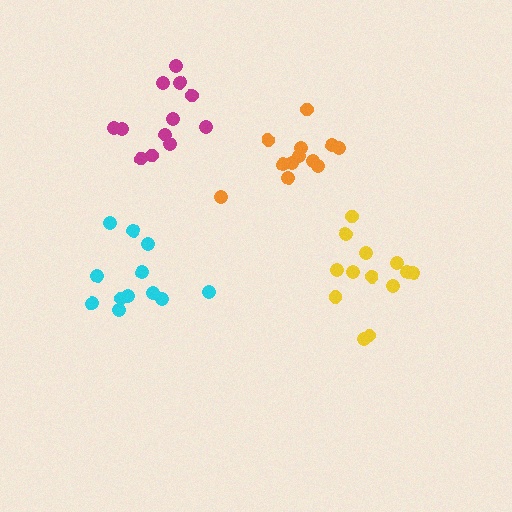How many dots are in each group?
Group 1: 12 dots, Group 2: 12 dots, Group 3: 12 dots, Group 4: 13 dots (49 total).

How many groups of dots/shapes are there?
There are 4 groups.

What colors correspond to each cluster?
The clusters are colored: cyan, magenta, orange, yellow.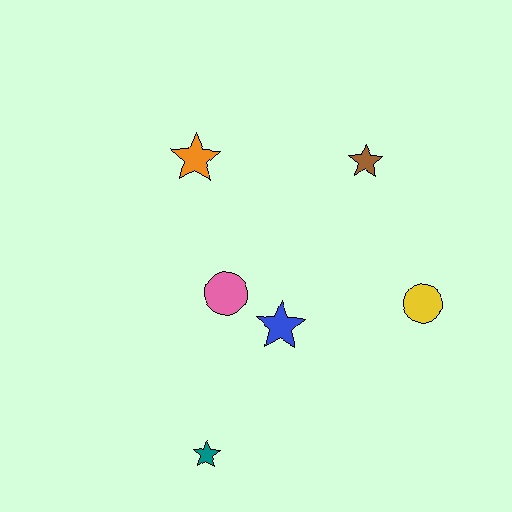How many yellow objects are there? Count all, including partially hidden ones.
There is 1 yellow object.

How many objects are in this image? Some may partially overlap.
There are 6 objects.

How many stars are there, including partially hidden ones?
There are 4 stars.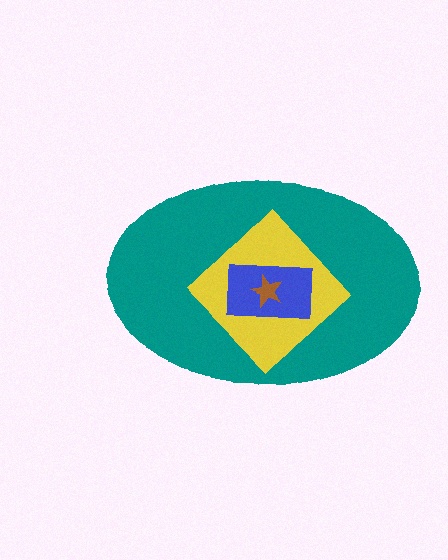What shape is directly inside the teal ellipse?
The yellow diamond.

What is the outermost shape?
The teal ellipse.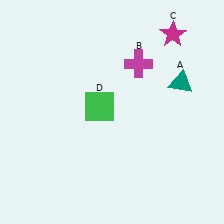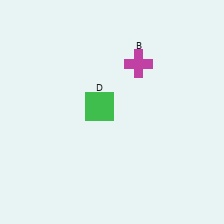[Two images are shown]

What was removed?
The magenta star (C), the teal triangle (A) were removed in Image 2.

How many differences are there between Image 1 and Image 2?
There are 2 differences between the two images.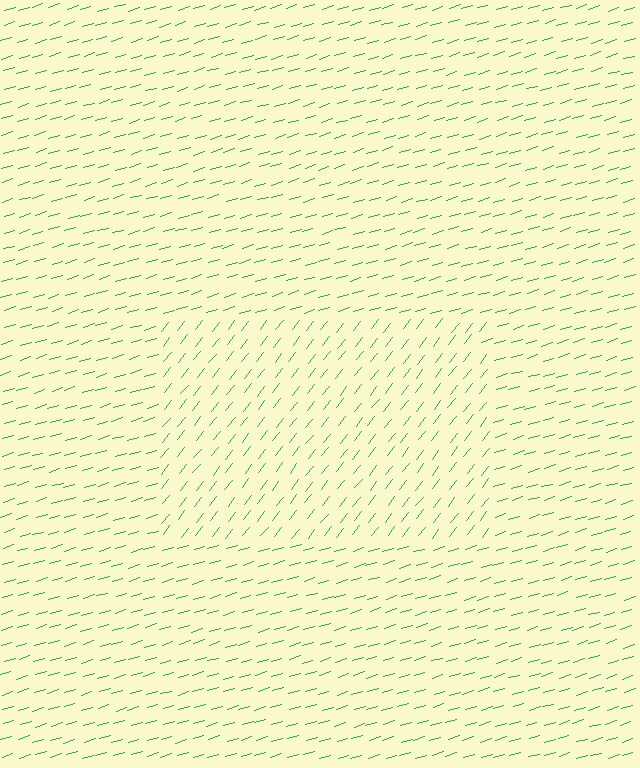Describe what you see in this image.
The image is filled with small green line segments. A rectangle region in the image has lines oriented differently from the surrounding lines, creating a visible texture boundary.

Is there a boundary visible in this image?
Yes, there is a texture boundary formed by a change in line orientation.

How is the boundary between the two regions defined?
The boundary is defined purely by a change in line orientation (approximately 35 degrees difference). All lines are the same color and thickness.